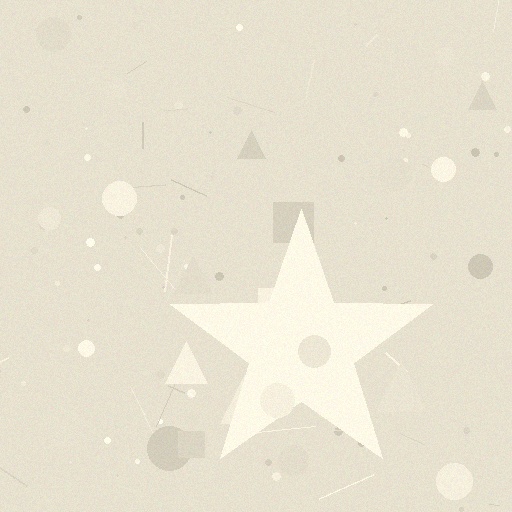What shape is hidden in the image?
A star is hidden in the image.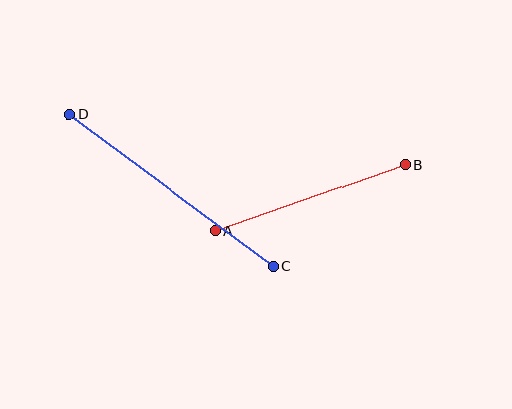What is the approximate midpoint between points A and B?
The midpoint is at approximately (310, 198) pixels.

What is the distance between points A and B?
The distance is approximately 201 pixels.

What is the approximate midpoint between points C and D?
The midpoint is at approximately (171, 190) pixels.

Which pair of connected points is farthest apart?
Points C and D are farthest apart.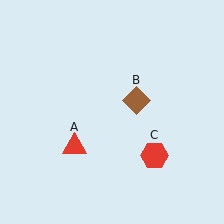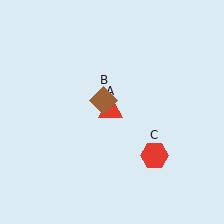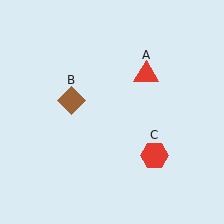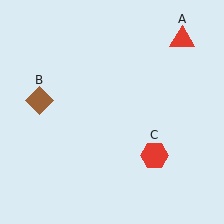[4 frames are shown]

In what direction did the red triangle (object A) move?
The red triangle (object A) moved up and to the right.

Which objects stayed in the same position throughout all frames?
Red hexagon (object C) remained stationary.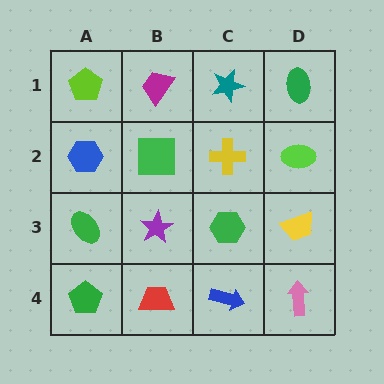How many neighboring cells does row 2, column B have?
4.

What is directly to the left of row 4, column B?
A green pentagon.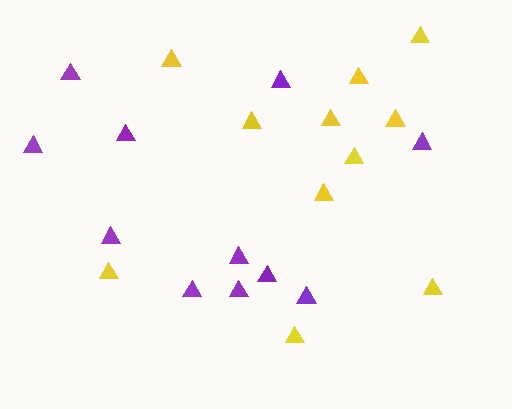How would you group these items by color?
There are 2 groups: one group of purple triangles (11) and one group of yellow triangles (11).